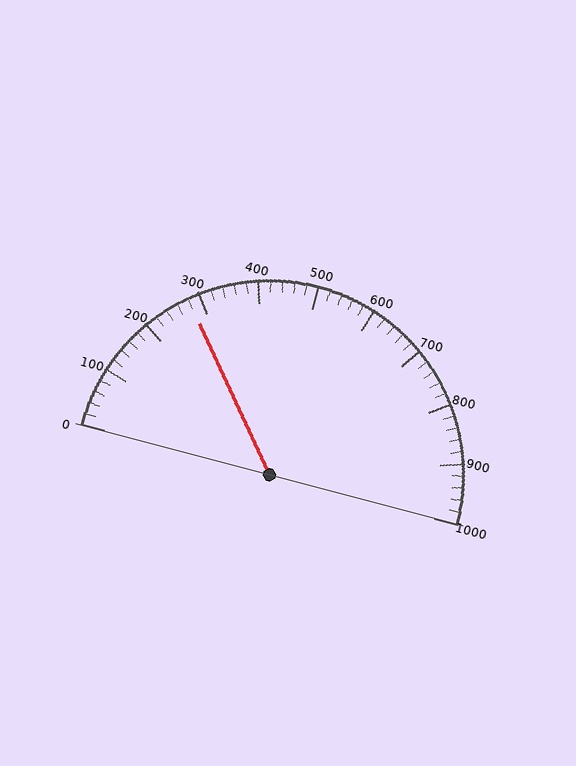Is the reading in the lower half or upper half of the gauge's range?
The reading is in the lower half of the range (0 to 1000).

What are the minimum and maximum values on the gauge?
The gauge ranges from 0 to 1000.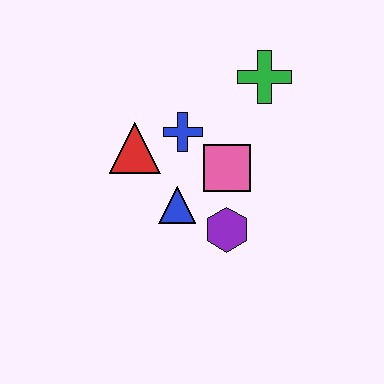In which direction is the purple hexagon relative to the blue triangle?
The purple hexagon is to the right of the blue triangle.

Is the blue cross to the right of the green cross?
No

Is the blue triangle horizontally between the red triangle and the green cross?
Yes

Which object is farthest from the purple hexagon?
The green cross is farthest from the purple hexagon.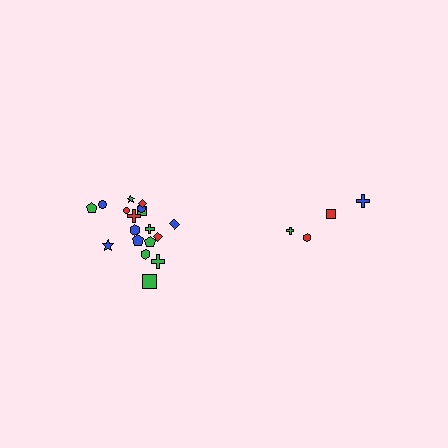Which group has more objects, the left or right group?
The left group.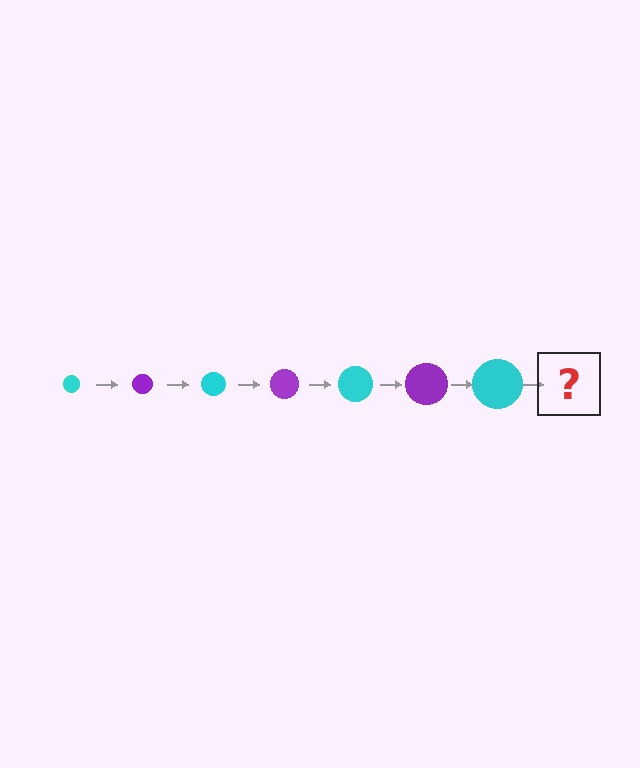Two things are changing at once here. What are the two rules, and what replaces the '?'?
The two rules are that the circle grows larger each step and the color cycles through cyan and purple. The '?' should be a purple circle, larger than the previous one.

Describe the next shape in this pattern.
It should be a purple circle, larger than the previous one.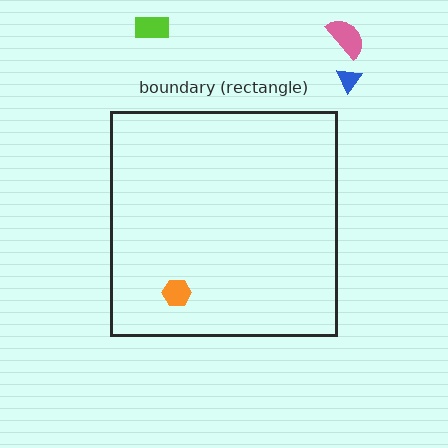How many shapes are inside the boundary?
1 inside, 3 outside.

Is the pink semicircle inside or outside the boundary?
Outside.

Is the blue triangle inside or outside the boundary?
Outside.